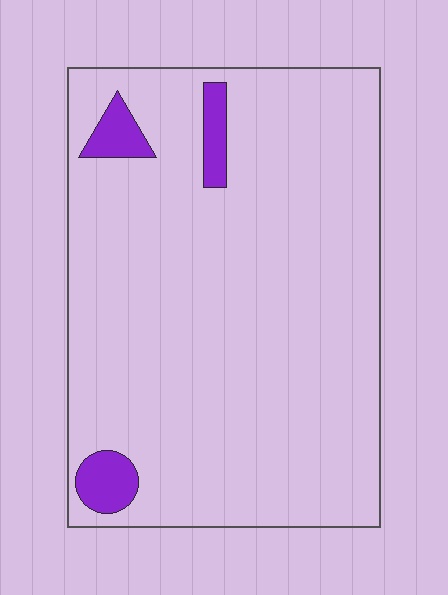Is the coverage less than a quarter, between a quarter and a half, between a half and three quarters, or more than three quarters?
Less than a quarter.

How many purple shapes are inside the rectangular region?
3.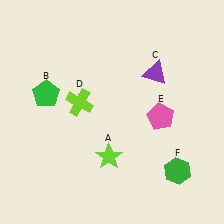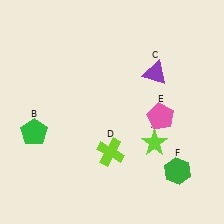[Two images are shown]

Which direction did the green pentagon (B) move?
The green pentagon (B) moved down.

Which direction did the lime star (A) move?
The lime star (A) moved right.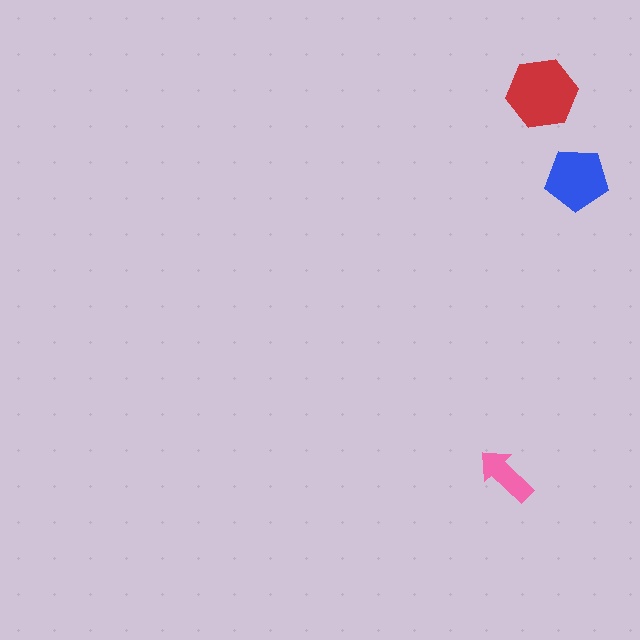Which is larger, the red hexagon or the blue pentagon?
The red hexagon.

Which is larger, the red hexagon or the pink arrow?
The red hexagon.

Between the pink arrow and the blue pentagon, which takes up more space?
The blue pentagon.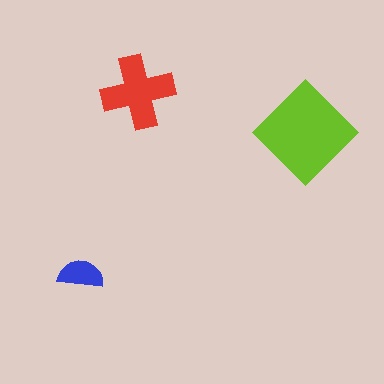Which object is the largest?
The lime diamond.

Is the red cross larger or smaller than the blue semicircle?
Larger.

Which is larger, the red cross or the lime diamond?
The lime diamond.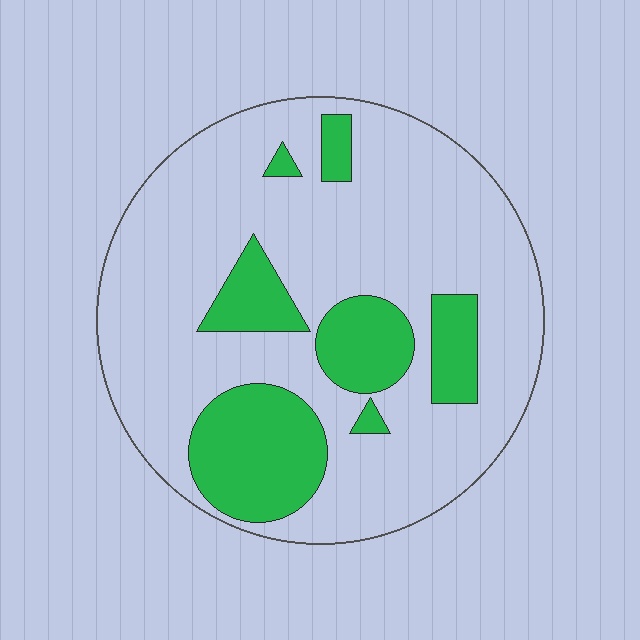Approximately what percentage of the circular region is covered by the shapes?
Approximately 25%.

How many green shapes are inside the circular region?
7.